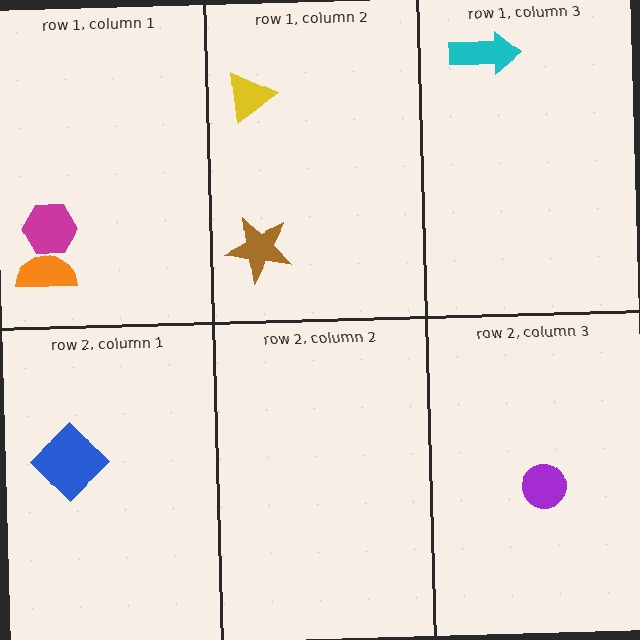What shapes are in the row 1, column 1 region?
The orange semicircle, the magenta hexagon.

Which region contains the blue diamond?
The row 2, column 1 region.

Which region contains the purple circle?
The row 2, column 3 region.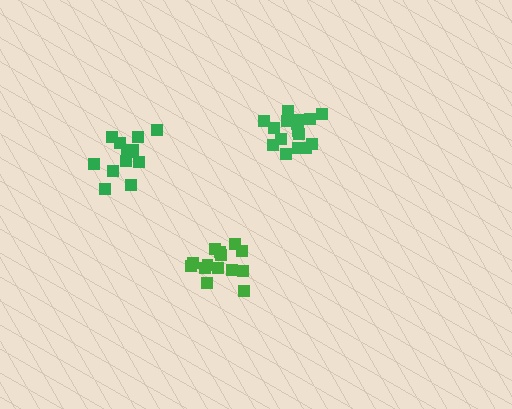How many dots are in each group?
Group 1: 17 dots, Group 2: 14 dots, Group 3: 14 dots (45 total).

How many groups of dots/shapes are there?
There are 3 groups.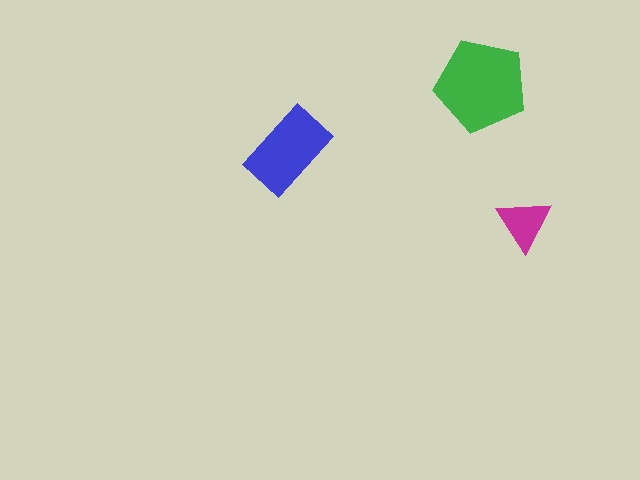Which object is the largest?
The green pentagon.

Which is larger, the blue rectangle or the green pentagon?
The green pentagon.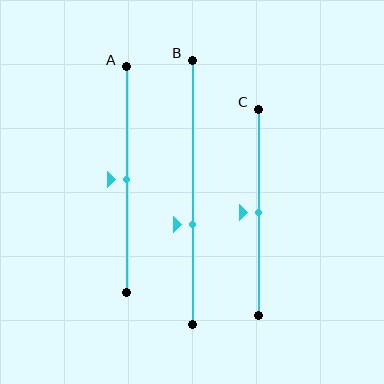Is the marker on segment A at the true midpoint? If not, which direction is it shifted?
Yes, the marker on segment A is at the true midpoint.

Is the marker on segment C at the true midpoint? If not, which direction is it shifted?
Yes, the marker on segment C is at the true midpoint.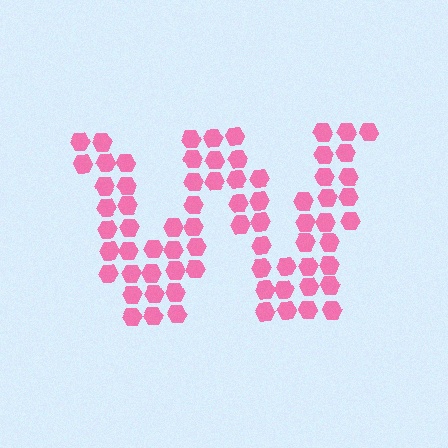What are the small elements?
The small elements are hexagons.